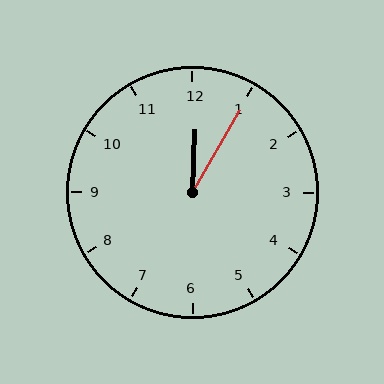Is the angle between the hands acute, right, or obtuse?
It is acute.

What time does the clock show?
12:05.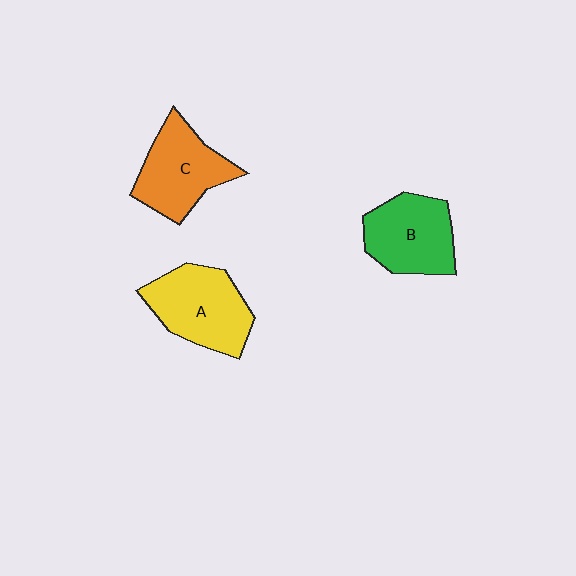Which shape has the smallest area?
Shape B (green).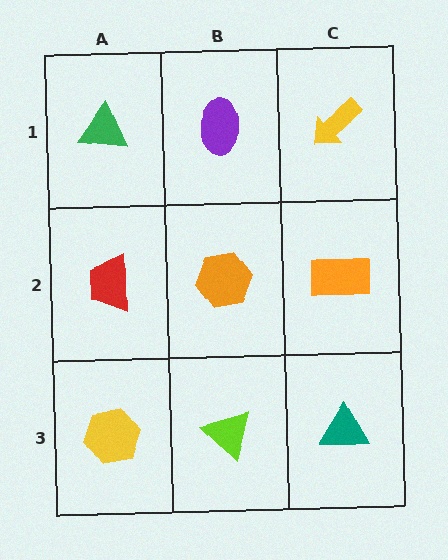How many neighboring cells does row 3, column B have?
3.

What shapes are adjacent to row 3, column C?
An orange rectangle (row 2, column C), a lime triangle (row 3, column B).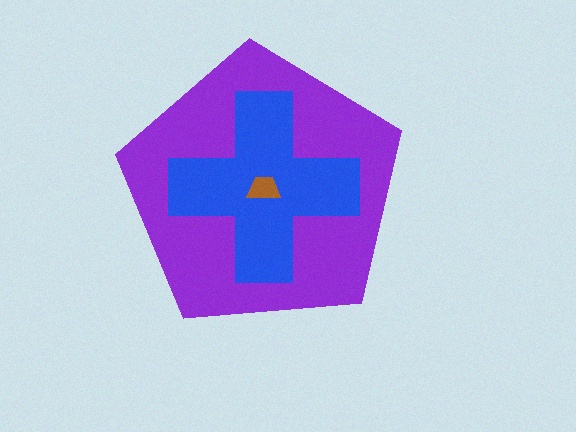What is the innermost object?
The brown trapezoid.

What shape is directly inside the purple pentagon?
The blue cross.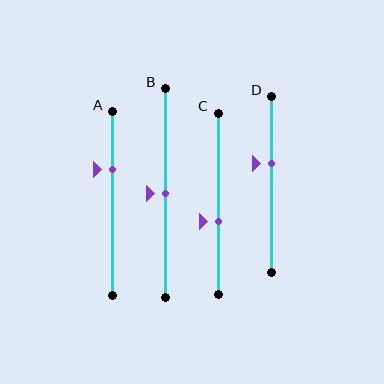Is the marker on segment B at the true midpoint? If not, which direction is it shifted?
Yes, the marker on segment B is at the true midpoint.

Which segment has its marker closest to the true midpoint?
Segment B has its marker closest to the true midpoint.